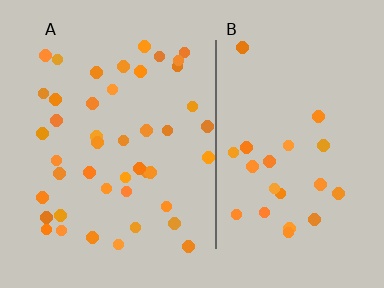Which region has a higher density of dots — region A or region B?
A (the left).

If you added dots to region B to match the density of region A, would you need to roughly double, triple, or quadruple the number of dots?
Approximately double.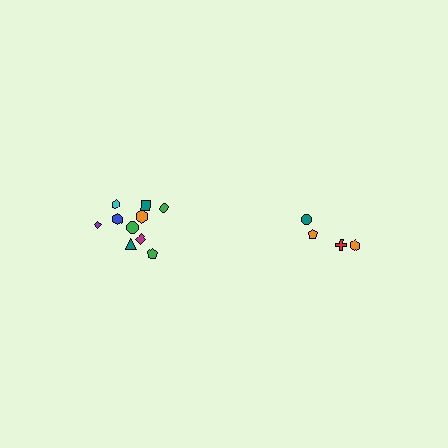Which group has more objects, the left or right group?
The left group.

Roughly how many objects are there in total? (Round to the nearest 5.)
Roughly 15 objects in total.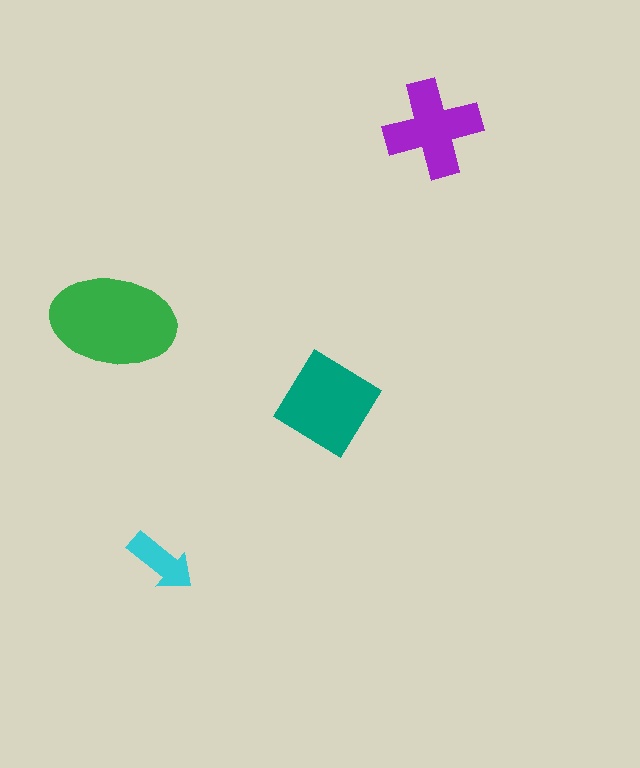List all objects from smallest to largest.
The cyan arrow, the purple cross, the teal diamond, the green ellipse.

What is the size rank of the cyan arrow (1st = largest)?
4th.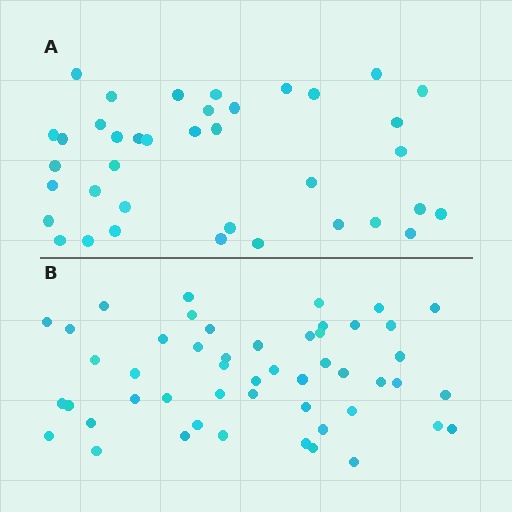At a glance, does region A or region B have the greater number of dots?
Region B (the bottom region) has more dots.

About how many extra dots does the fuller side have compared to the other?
Region B has roughly 12 or so more dots than region A.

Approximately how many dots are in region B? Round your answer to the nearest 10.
About 50 dots.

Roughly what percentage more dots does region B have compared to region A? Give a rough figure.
About 30% more.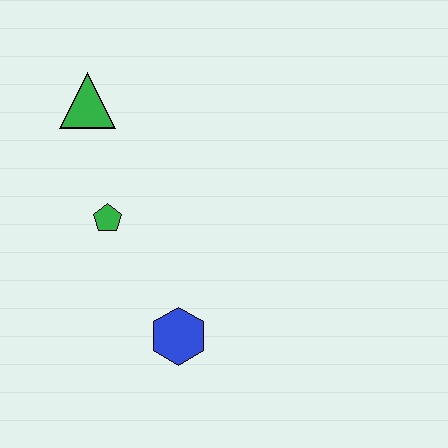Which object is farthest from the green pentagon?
The blue hexagon is farthest from the green pentagon.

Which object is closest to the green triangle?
The green pentagon is closest to the green triangle.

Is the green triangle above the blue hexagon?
Yes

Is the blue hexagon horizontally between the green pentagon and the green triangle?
No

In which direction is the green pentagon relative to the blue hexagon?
The green pentagon is above the blue hexagon.